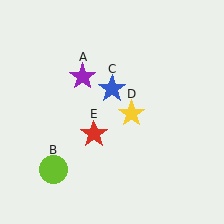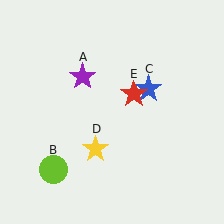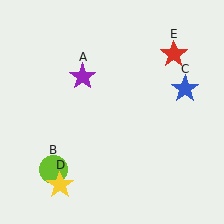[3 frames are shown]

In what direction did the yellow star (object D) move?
The yellow star (object D) moved down and to the left.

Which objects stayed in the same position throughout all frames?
Purple star (object A) and lime circle (object B) remained stationary.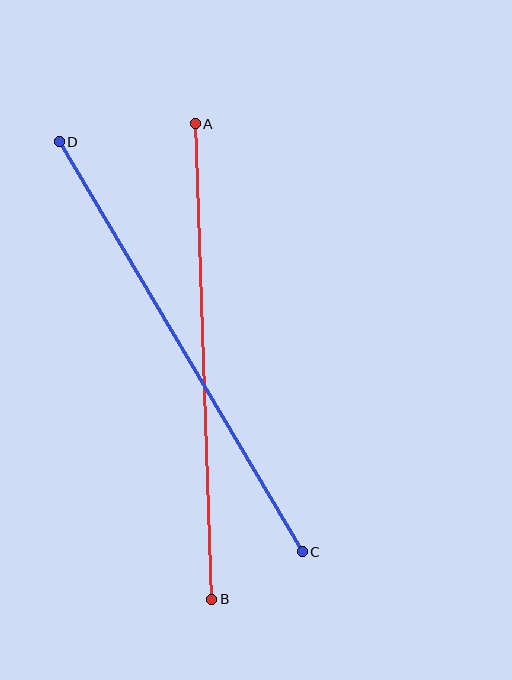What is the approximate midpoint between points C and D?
The midpoint is at approximately (181, 347) pixels.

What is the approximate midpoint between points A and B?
The midpoint is at approximately (203, 361) pixels.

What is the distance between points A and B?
The distance is approximately 476 pixels.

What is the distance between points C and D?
The distance is approximately 477 pixels.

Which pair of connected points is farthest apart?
Points C and D are farthest apart.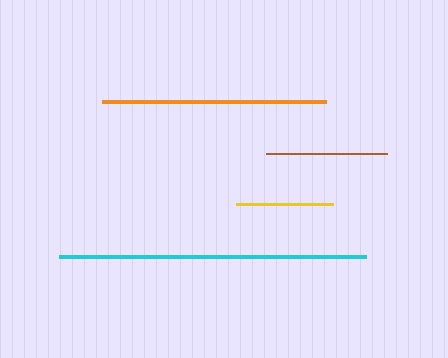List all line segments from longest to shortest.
From longest to shortest: cyan, orange, brown, yellow.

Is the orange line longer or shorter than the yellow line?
The orange line is longer than the yellow line.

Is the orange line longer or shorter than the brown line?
The orange line is longer than the brown line.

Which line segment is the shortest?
The yellow line is the shortest at approximately 97 pixels.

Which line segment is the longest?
The cyan line is the longest at approximately 307 pixels.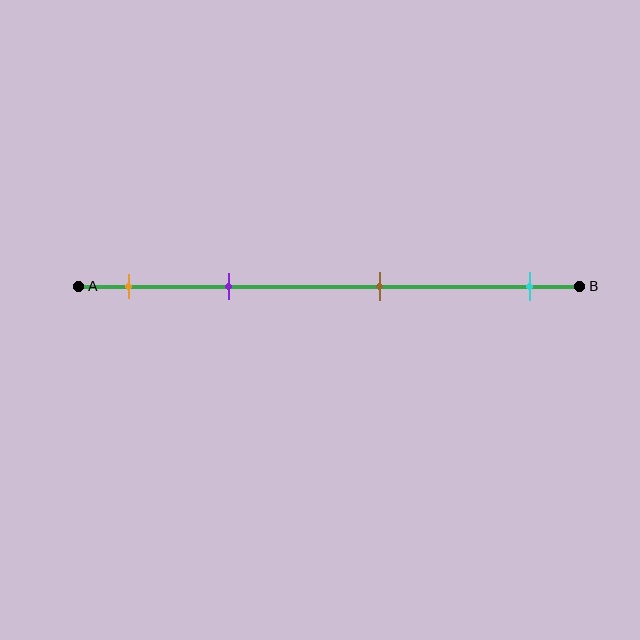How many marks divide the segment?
There are 4 marks dividing the segment.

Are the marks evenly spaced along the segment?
No, the marks are not evenly spaced.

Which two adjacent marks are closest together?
The orange and purple marks are the closest adjacent pair.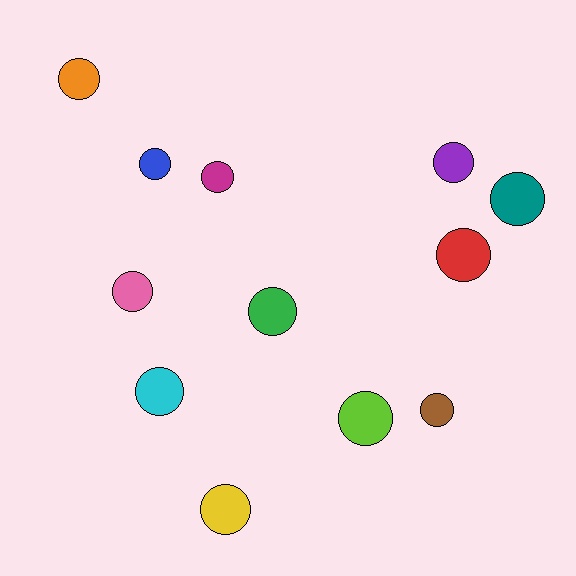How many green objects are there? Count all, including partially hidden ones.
There is 1 green object.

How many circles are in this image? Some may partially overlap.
There are 12 circles.